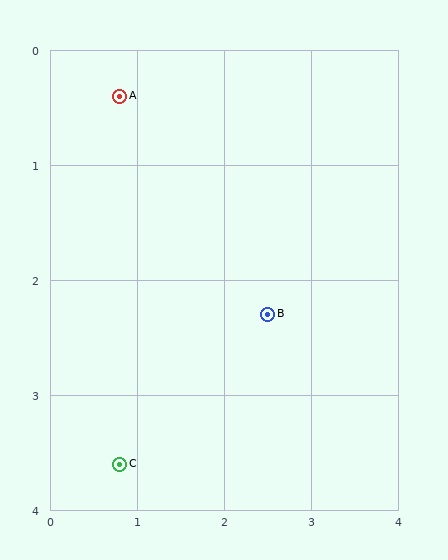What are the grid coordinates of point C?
Point C is at approximately (0.8, 3.6).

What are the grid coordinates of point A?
Point A is at approximately (0.8, 0.4).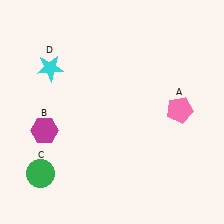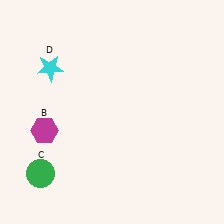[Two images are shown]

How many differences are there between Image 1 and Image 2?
There is 1 difference between the two images.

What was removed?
The pink pentagon (A) was removed in Image 2.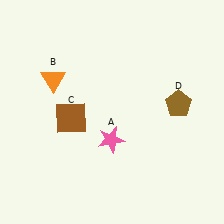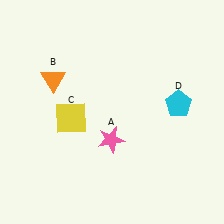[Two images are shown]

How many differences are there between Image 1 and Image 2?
There are 2 differences between the two images.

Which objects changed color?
C changed from brown to yellow. D changed from brown to cyan.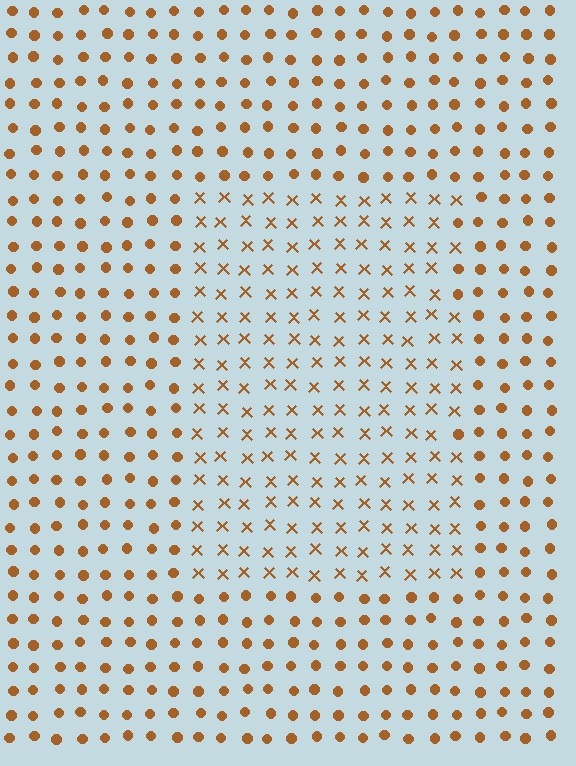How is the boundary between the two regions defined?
The boundary is defined by a change in element shape: X marks inside vs. circles outside. All elements share the same color and spacing.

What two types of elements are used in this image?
The image uses X marks inside the rectangle region and circles outside it.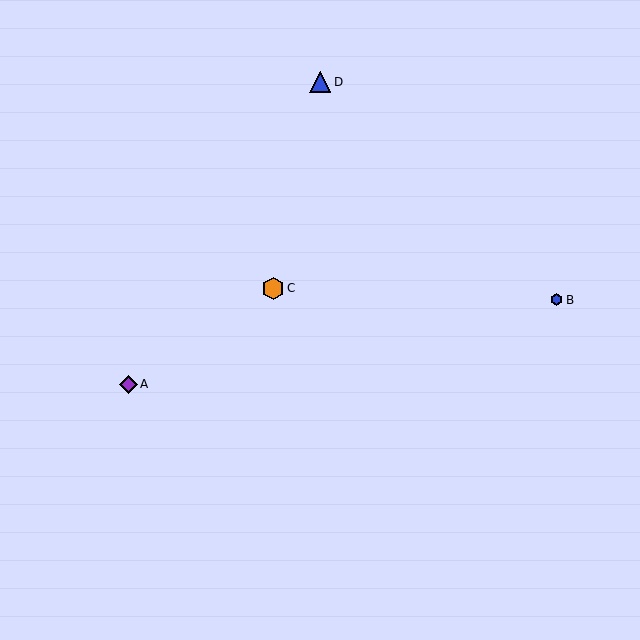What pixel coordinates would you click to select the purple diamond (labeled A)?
Click at (128, 384) to select the purple diamond A.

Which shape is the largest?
The orange hexagon (labeled C) is the largest.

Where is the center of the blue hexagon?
The center of the blue hexagon is at (557, 300).